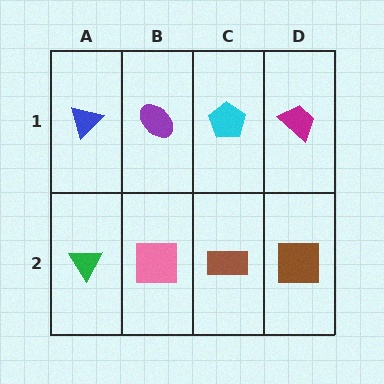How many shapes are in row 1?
4 shapes.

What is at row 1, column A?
A blue triangle.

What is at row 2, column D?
A brown square.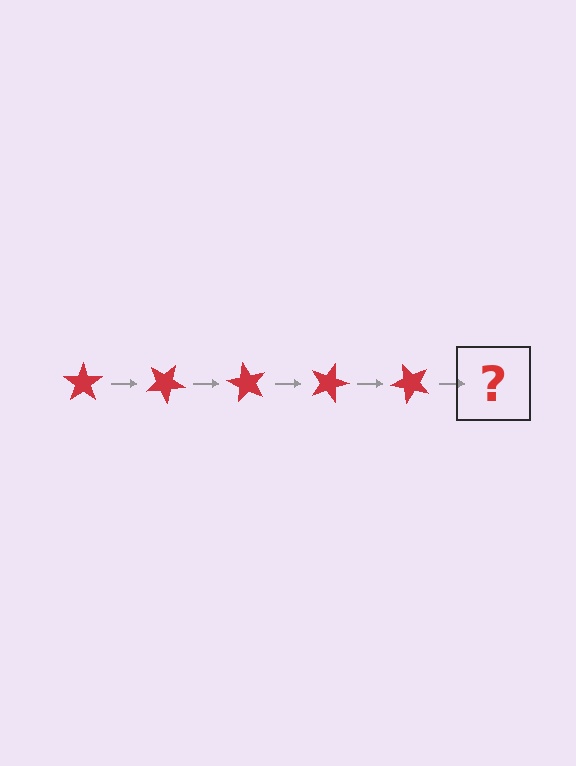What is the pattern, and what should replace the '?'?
The pattern is that the star rotates 30 degrees each step. The '?' should be a red star rotated 150 degrees.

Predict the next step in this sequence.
The next step is a red star rotated 150 degrees.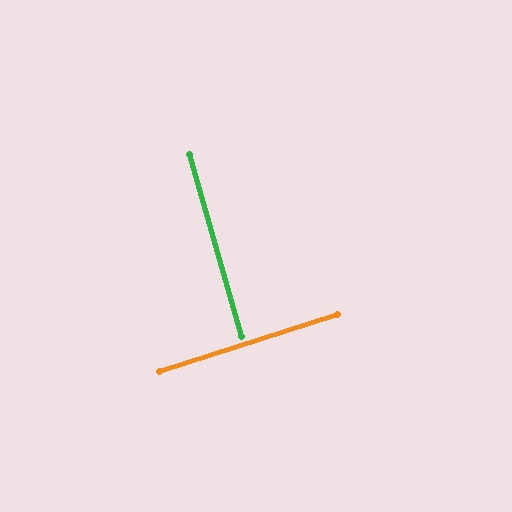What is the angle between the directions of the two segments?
Approximately 88 degrees.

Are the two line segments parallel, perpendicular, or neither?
Perpendicular — they meet at approximately 88°.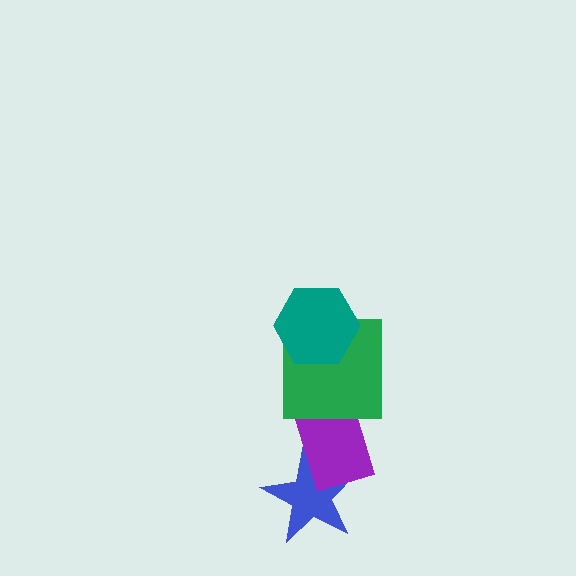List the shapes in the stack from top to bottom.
From top to bottom: the teal hexagon, the green square, the purple rectangle, the blue star.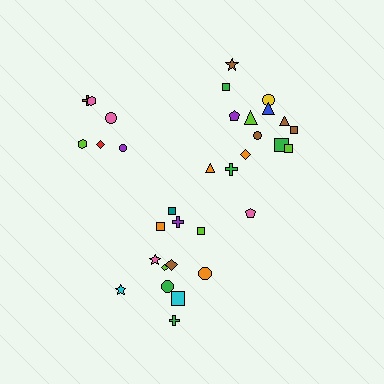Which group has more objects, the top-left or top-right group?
The top-right group.